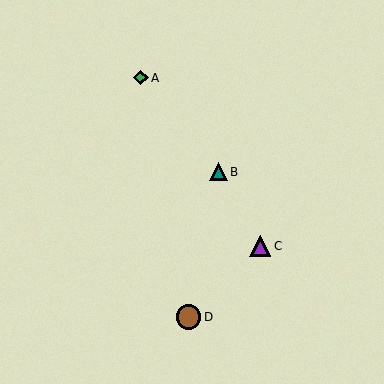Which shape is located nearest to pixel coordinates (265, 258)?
The purple triangle (labeled C) at (260, 246) is nearest to that location.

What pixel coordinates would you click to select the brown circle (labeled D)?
Click at (188, 317) to select the brown circle D.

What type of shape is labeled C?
Shape C is a purple triangle.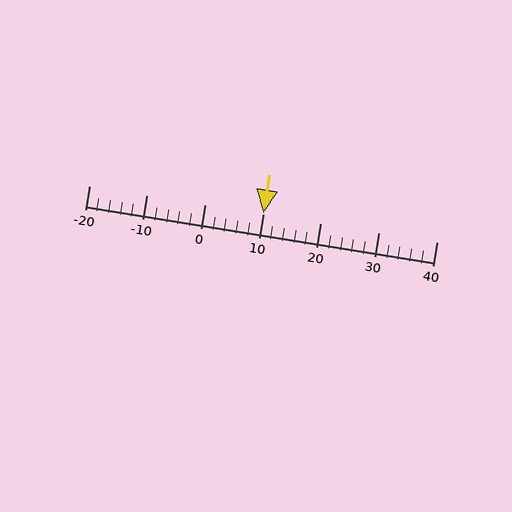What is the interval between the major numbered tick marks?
The major tick marks are spaced 10 units apart.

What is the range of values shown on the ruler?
The ruler shows values from -20 to 40.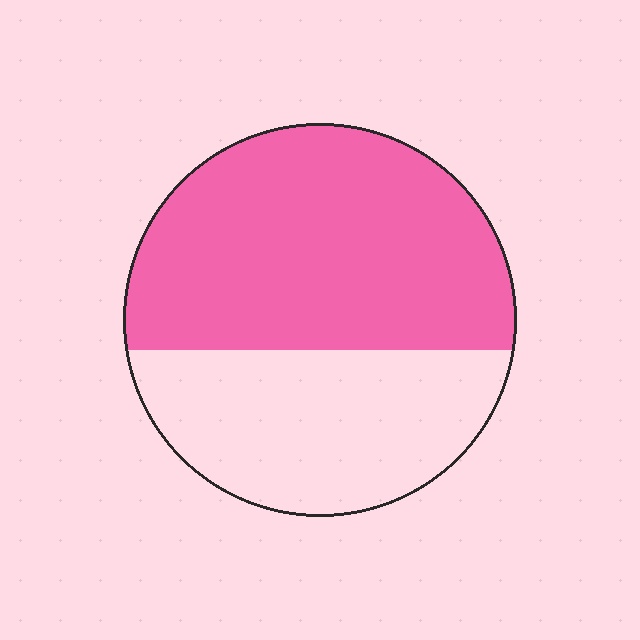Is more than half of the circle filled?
Yes.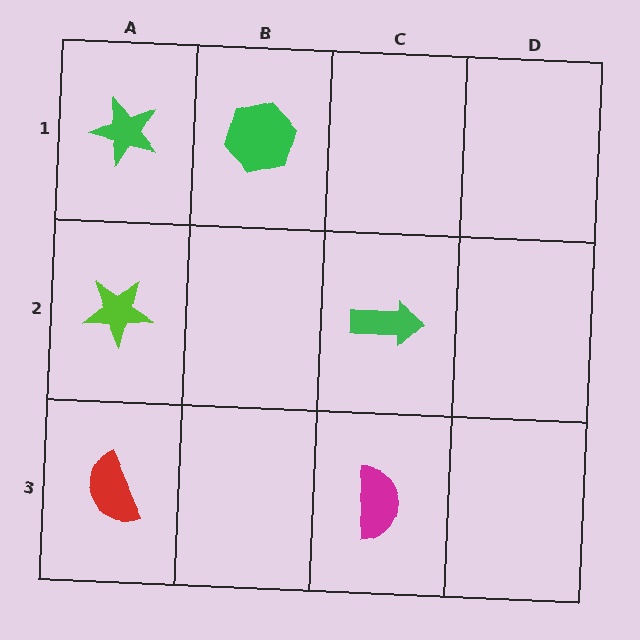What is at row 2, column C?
A green arrow.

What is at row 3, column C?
A magenta semicircle.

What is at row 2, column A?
A lime star.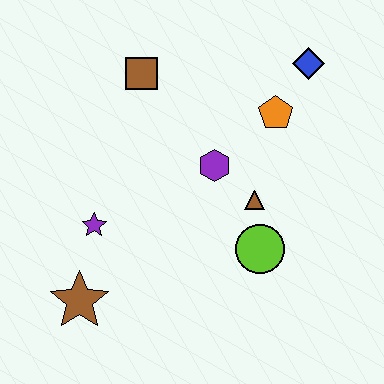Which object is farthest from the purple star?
The blue diamond is farthest from the purple star.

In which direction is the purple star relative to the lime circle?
The purple star is to the left of the lime circle.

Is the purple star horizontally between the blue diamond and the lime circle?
No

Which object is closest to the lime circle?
The brown triangle is closest to the lime circle.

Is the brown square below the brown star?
No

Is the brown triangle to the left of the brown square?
No